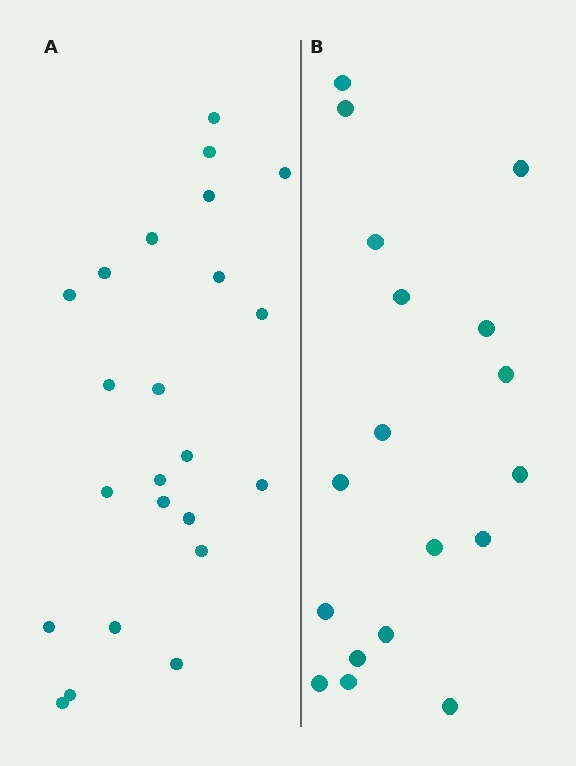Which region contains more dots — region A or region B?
Region A (the left region) has more dots.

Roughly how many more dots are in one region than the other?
Region A has about 5 more dots than region B.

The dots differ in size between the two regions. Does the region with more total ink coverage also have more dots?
No. Region B has more total ink coverage because its dots are larger, but region A actually contains more individual dots. Total area can be misleading — the number of items is what matters here.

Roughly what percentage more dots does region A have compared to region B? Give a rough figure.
About 30% more.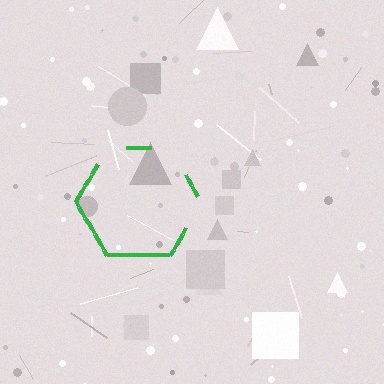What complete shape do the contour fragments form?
The contour fragments form a hexagon.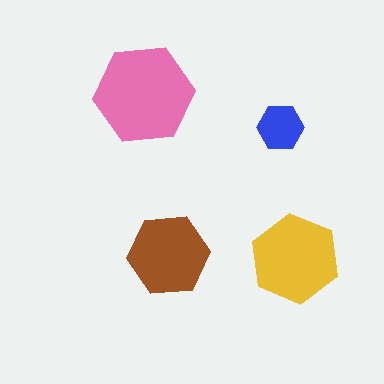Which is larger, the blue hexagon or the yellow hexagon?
The yellow one.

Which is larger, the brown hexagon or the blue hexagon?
The brown one.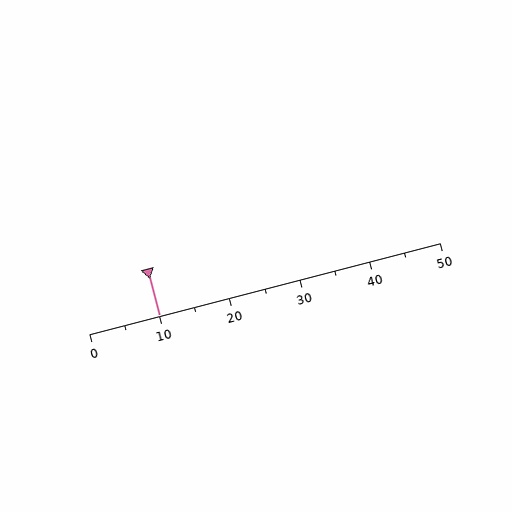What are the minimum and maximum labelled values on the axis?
The axis runs from 0 to 50.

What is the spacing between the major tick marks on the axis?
The major ticks are spaced 10 apart.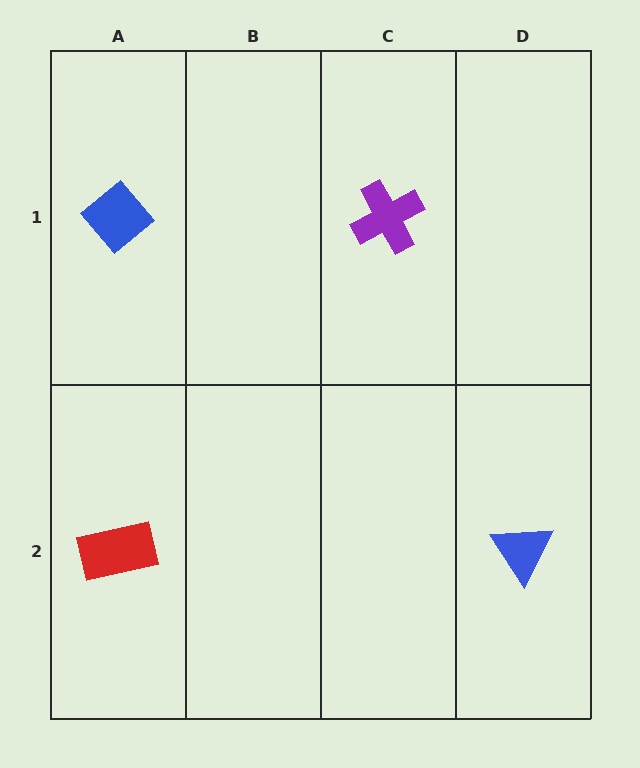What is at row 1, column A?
A blue diamond.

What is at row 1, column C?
A purple cross.